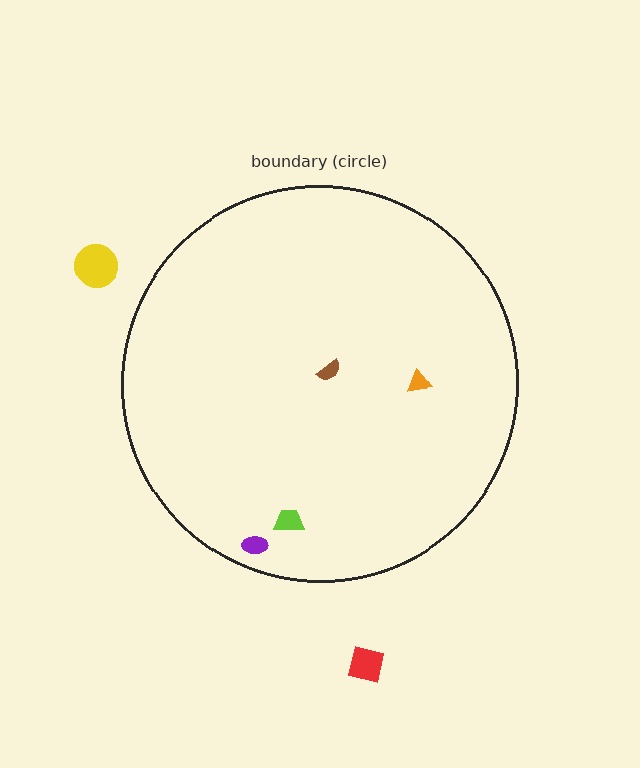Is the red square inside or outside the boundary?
Outside.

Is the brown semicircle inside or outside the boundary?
Inside.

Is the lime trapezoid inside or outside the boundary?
Inside.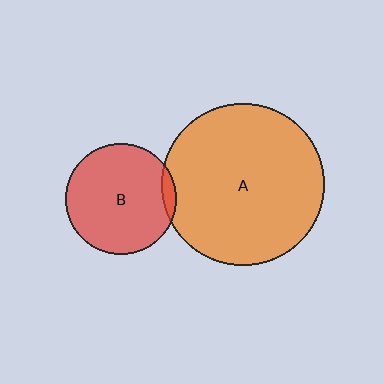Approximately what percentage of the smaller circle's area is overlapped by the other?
Approximately 5%.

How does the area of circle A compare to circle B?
Approximately 2.2 times.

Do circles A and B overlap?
Yes.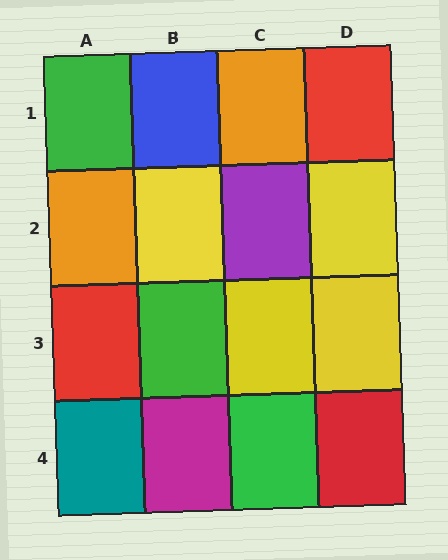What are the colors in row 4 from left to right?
Teal, magenta, green, red.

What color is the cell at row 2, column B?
Yellow.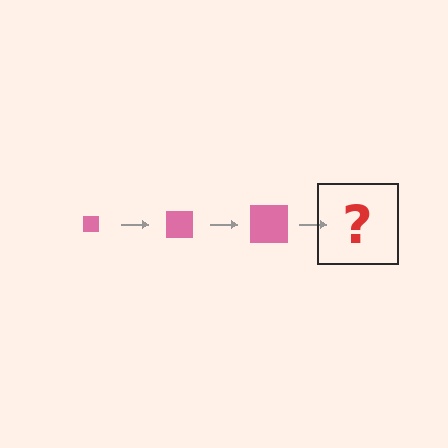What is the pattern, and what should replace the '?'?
The pattern is that the square gets progressively larger each step. The '?' should be a pink square, larger than the previous one.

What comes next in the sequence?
The next element should be a pink square, larger than the previous one.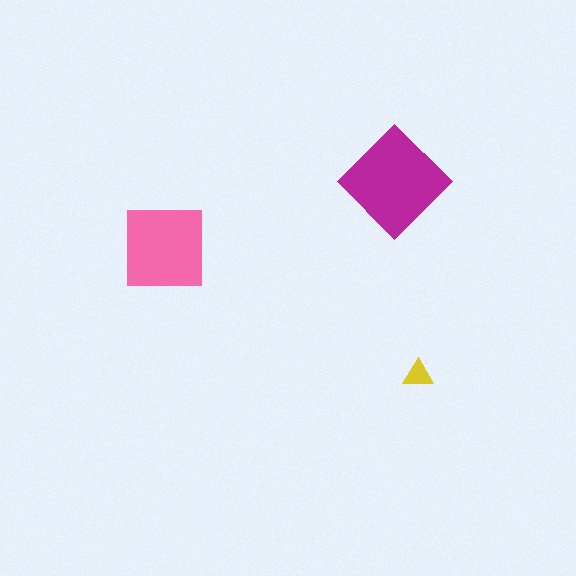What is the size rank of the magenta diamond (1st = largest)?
1st.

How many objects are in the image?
There are 3 objects in the image.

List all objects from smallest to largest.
The yellow triangle, the pink square, the magenta diamond.